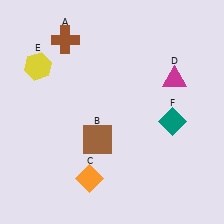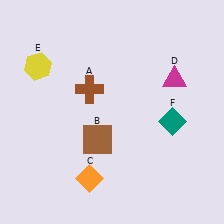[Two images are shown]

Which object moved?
The brown cross (A) moved down.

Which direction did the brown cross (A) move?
The brown cross (A) moved down.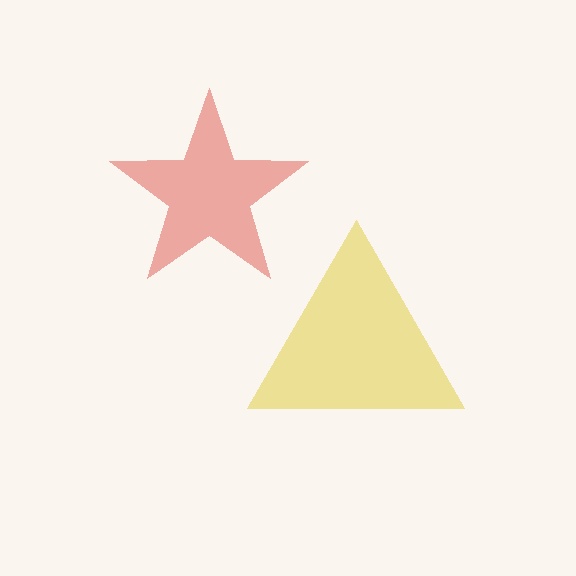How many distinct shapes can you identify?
There are 2 distinct shapes: a yellow triangle, a red star.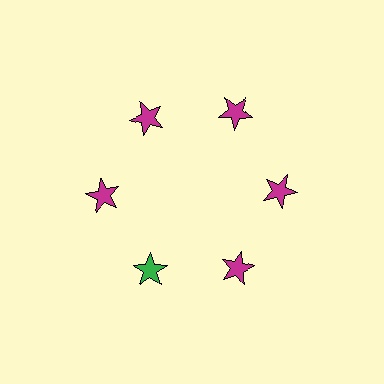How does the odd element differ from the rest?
It has a different color: green instead of magenta.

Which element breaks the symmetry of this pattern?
The green star at roughly the 7 o'clock position breaks the symmetry. All other shapes are magenta stars.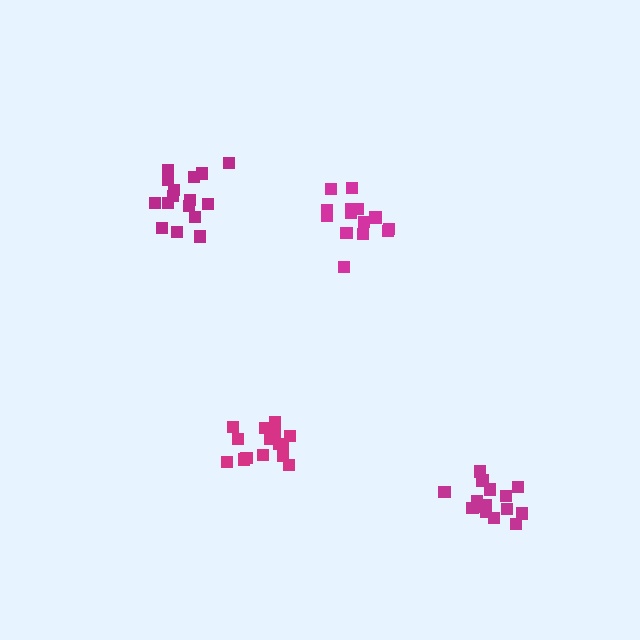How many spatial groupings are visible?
There are 4 spatial groupings.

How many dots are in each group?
Group 1: 16 dots, Group 2: 15 dots, Group 3: 14 dots, Group 4: 15 dots (60 total).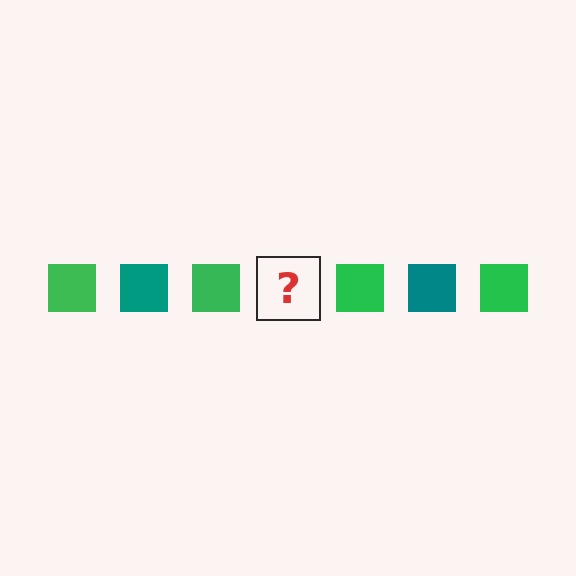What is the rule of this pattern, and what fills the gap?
The rule is that the pattern cycles through green, teal squares. The gap should be filled with a teal square.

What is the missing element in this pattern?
The missing element is a teal square.